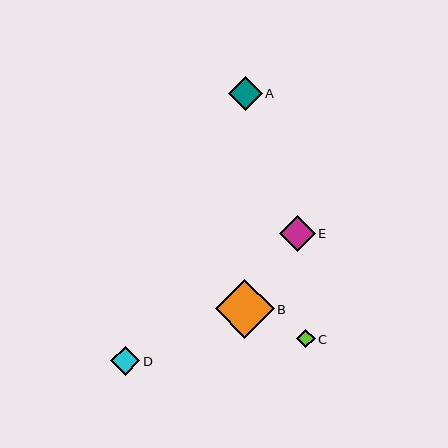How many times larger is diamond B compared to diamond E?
Diamond B is approximately 1.6 times the size of diamond E.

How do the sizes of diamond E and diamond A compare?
Diamond E and diamond A are approximately the same size.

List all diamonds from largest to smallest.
From largest to smallest: B, E, A, D, C.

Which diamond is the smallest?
Diamond C is the smallest with a size of approximately 19 pixels.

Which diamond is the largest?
Diamond B is the largest with a size of approximately 59 pixels.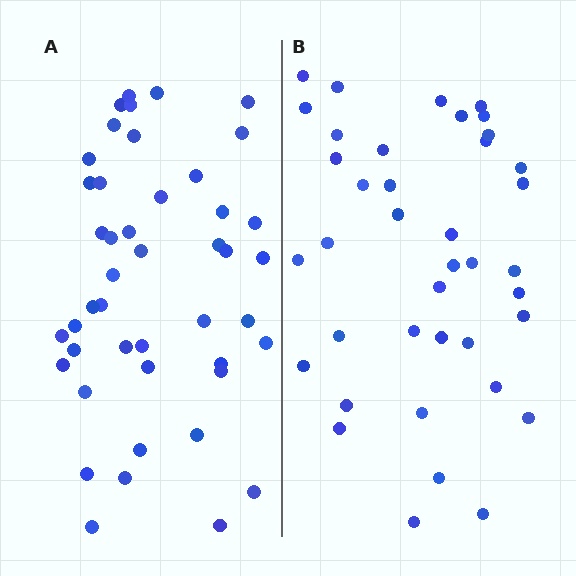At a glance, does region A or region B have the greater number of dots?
Region A (the left region) has more dots.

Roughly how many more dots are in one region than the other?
Region A has about 6 more dots than region B.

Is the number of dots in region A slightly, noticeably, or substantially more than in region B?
Region A has only slightly more — the two regions are fairly close. The ratio is roughly 1.2 to 1.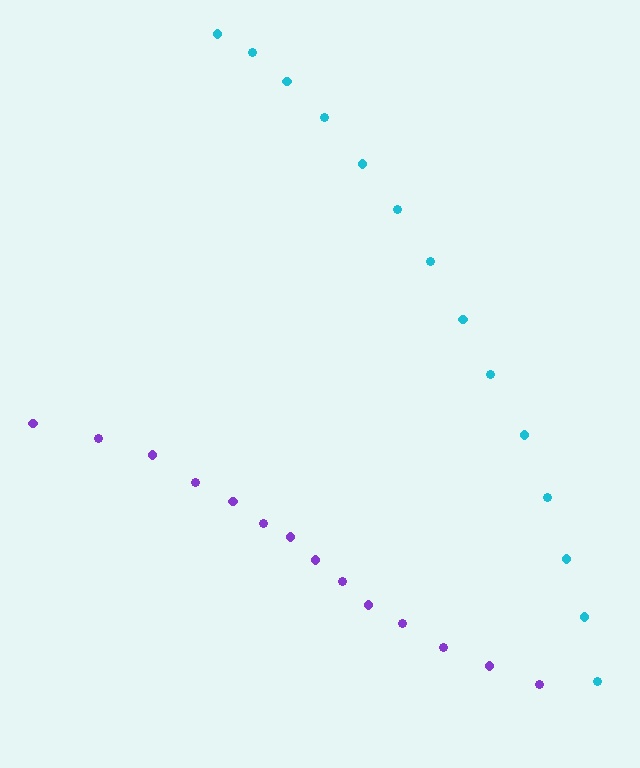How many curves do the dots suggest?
There are 2 distinct paths.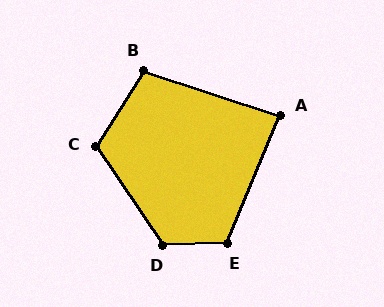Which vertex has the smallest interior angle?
A, at approximately 86 degrees.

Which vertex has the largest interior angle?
D, at approximately 122 degrees.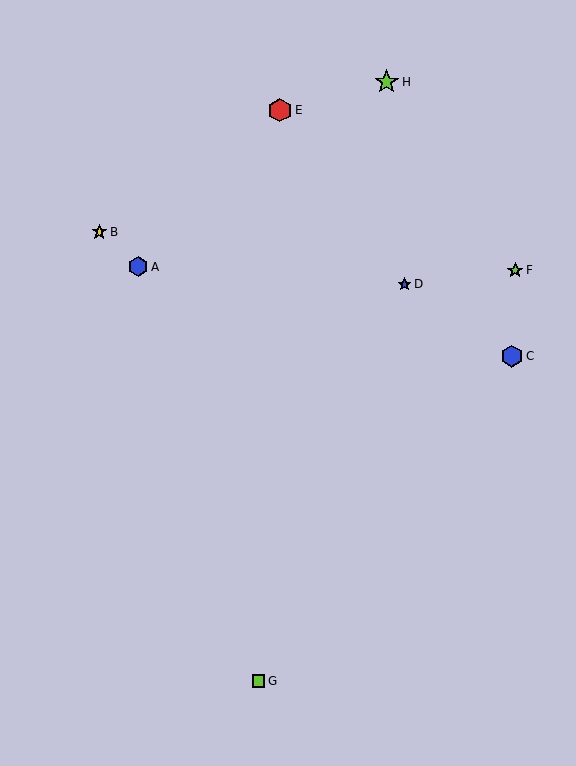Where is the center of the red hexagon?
The center of the red hexagon is at (280, 110).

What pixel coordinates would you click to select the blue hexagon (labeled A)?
Click at (138, 267) to select the blue hexagon A.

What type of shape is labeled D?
Shape D is a blue star.